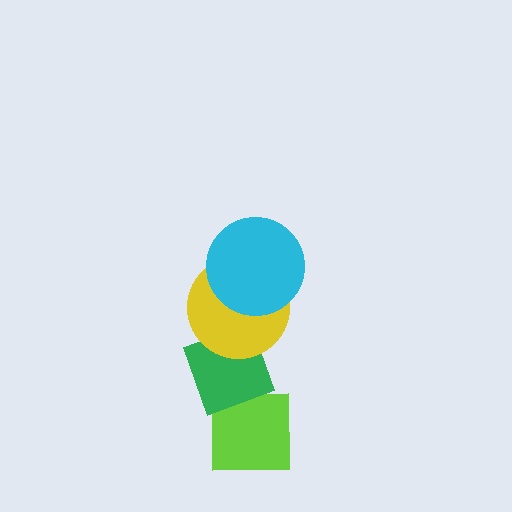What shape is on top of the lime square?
The green diamond is on top of the lime square.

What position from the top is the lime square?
The lime square is 4th from the top.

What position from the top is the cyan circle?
The cyan circle is 1st from the top.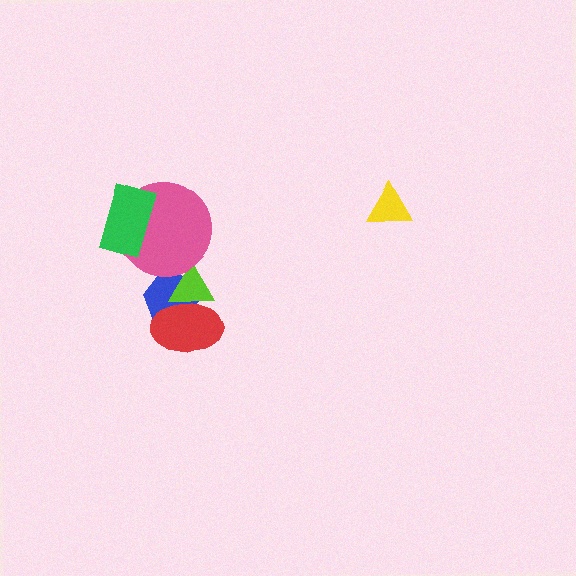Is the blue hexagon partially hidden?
Yes, it is partially covered by another shape.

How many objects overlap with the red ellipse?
2 objects overlap with the red ellipse.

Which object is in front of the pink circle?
The green rectangle is in front of the pink circle.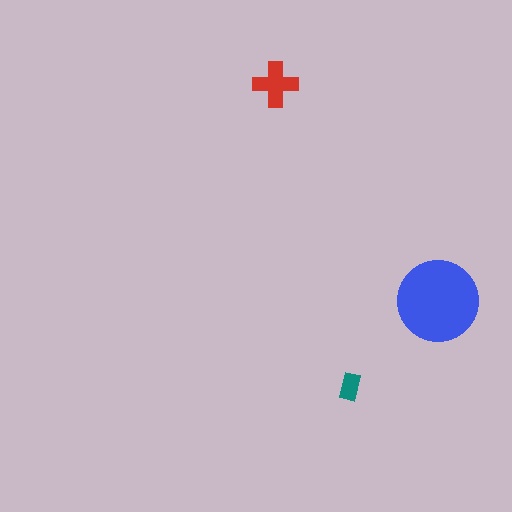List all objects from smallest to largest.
The teal rectangle, the red cross, the blue circle.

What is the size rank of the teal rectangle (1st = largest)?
3rd.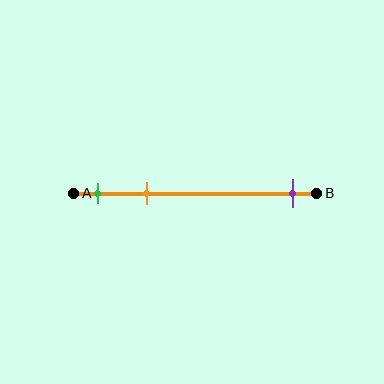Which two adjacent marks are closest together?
The green and orange marks are the closest adjacent pair.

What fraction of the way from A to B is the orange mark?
The orange mark is approximately 30% (0.3) of the way from A to B.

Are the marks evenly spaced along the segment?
No, the marks are not evenly spaced.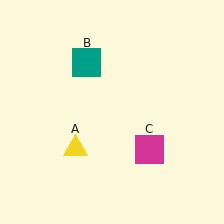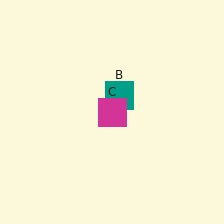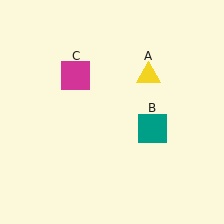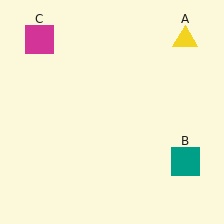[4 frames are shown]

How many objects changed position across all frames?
3 objects changed position: yellow triangle (object A), teal square (object B), magenta square (object C).